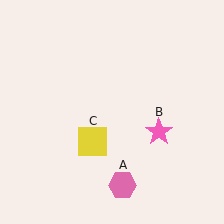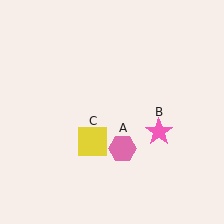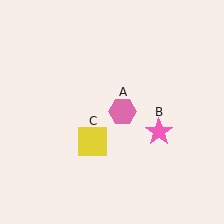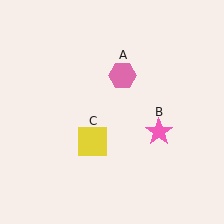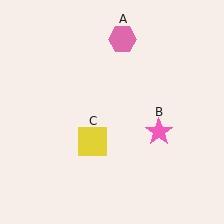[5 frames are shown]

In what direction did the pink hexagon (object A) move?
The pink hexagon (object A) moved up.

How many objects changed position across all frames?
1 object changed position: pink hexagon (object A).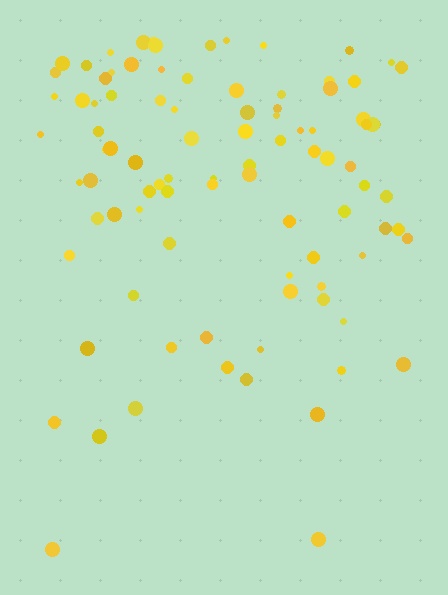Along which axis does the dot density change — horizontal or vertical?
Vertical.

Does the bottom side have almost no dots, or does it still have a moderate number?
Still a moderate number, just noticeably fewer than the top.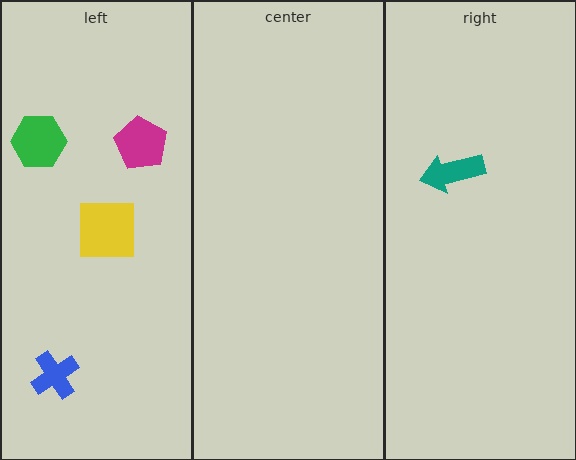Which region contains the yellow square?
The left region.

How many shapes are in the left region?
4.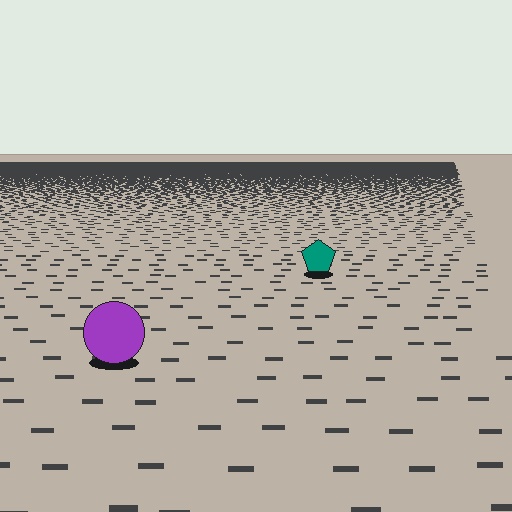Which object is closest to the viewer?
The purple circle is closest. The texture marks near it are larger and more spread out.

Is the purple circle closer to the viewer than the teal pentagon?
Yes. The purple circle is closer — you can tell from the texture gradient: the ground texture is coarser near it.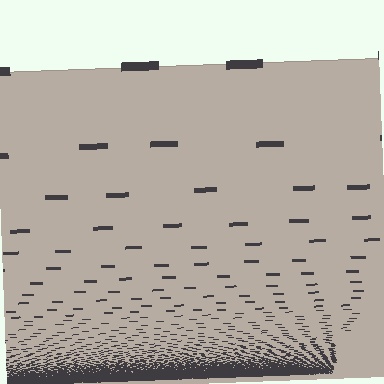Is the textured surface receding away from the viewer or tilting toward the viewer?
The surface appears to tilt toward the viewer. Texture elements get larger and sparser toward the top.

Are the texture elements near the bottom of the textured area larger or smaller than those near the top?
Smaller. The gradient is inverted — elements near the bottom are smaller and denser.